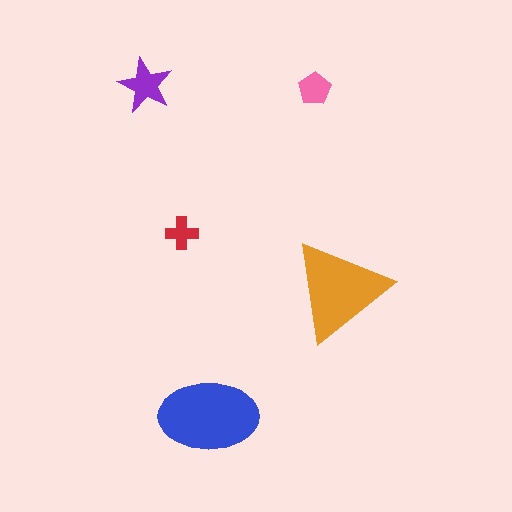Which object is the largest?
The blue ellipse.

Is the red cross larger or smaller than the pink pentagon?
Smaller.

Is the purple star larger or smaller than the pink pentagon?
Larger.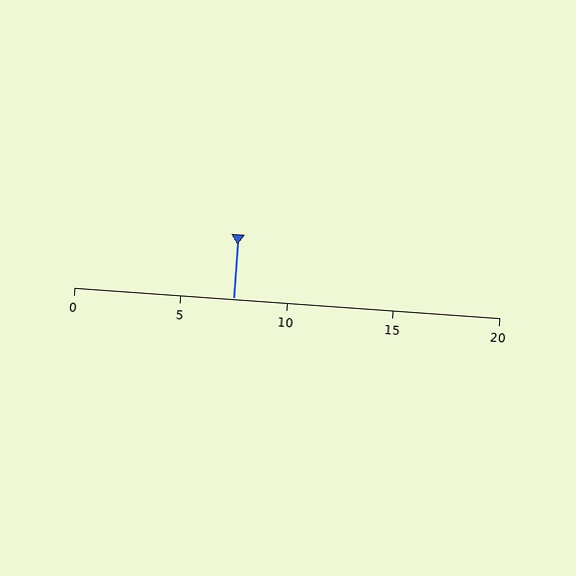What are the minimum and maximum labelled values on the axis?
The axis runs from 0 to 20.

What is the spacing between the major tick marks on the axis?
The major ticks are spaced 5 apart.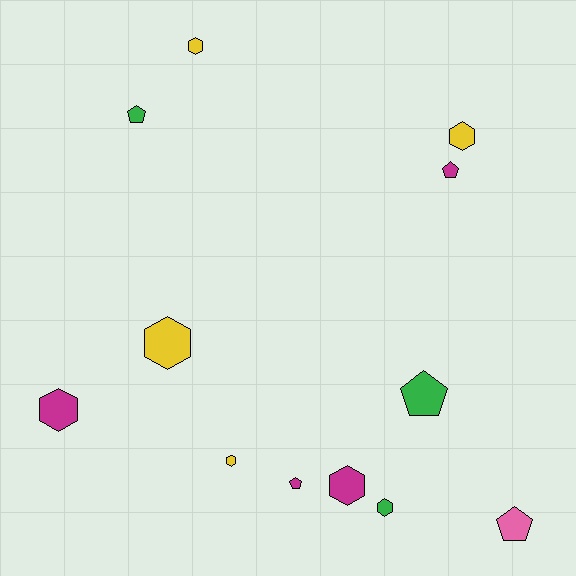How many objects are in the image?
There are 12 objects.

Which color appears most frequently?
Magenta, with 4 objects.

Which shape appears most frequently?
Hexagon, with 7 objects.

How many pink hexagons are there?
There are no pink hexagons.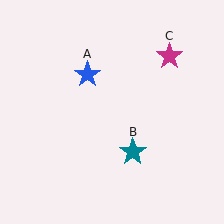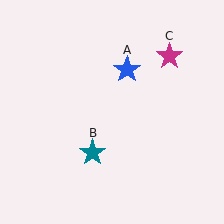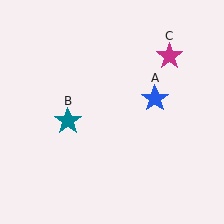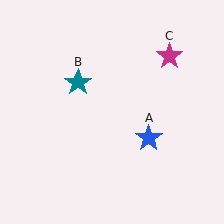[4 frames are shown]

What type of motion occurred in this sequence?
The blue star (object A), teal star (object B) rotated clockwise around the center of the scene.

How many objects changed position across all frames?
2 objects changed position: blue star (object A), teal star (object B).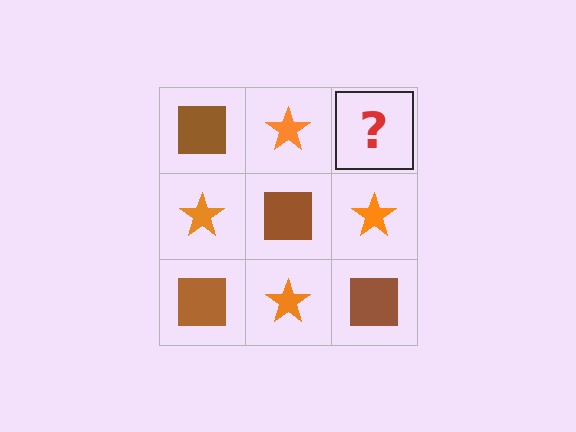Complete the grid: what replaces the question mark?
The question mark should be replaced with a brown square.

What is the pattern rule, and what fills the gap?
The rule is that it alternates brown square and orange star in a checkerboard pattern. The gap should be filled with a brown square.